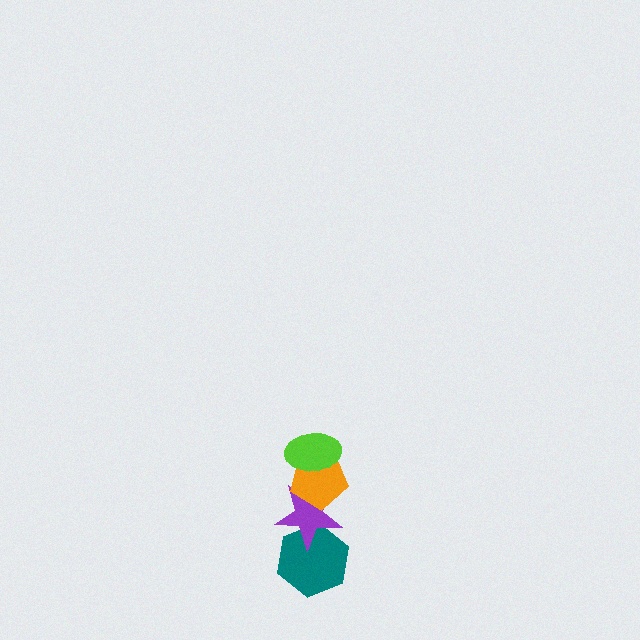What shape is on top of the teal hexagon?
The purple star is on top of the teal hexagon.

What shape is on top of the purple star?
The orange pentagon is on top of the purple star.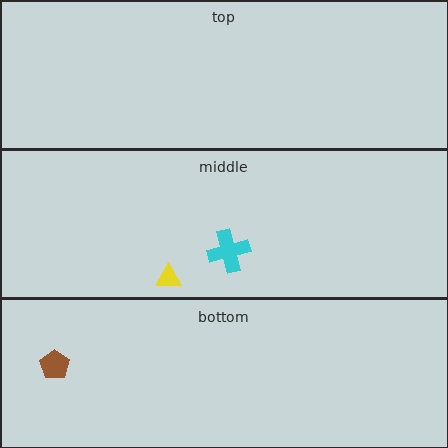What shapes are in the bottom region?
The brown pentagon.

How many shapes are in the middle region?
2.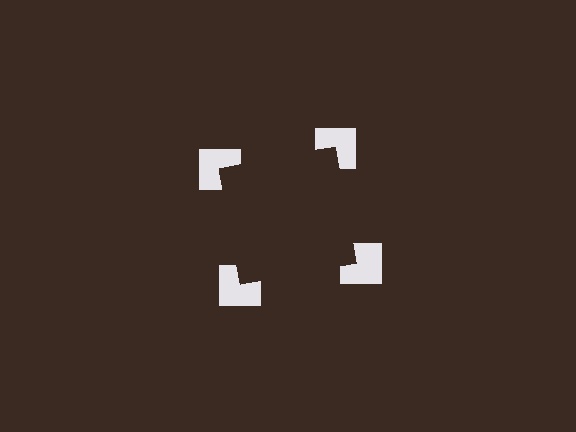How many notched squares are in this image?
There are 4 — one at each vertex of the illusory square.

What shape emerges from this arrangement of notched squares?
An illusory square — its edges are inferred from the aligned wedge cuts in the notched squares, not physically drawn.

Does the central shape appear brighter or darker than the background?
It typically appears slightly darker than the background, even though no actual brightness change is drawn.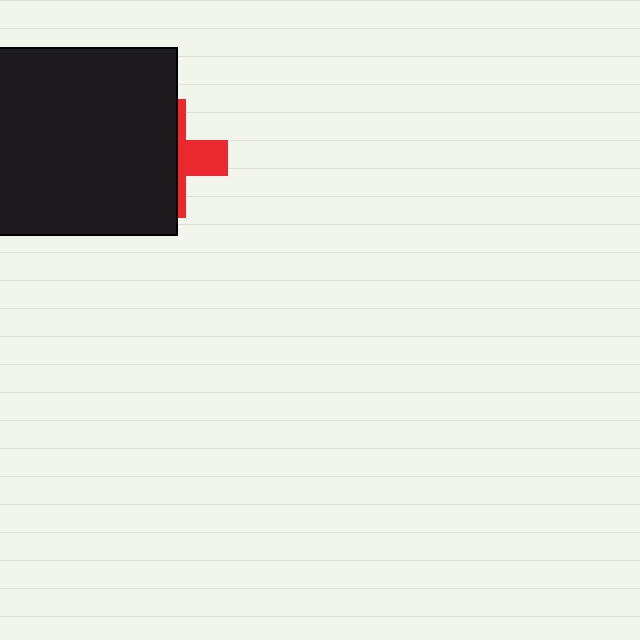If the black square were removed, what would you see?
You would see the complete red cross.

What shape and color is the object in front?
The object in front is a black square.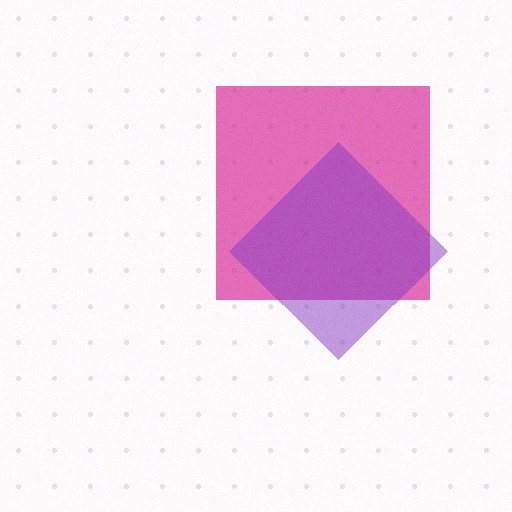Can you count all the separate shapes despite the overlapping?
Yes, there are 2 separate shapes.